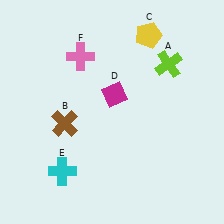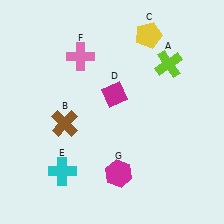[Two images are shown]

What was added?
A magenta hexagon (G) was added in Image 2.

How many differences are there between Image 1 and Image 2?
There is 1 difference between the two images.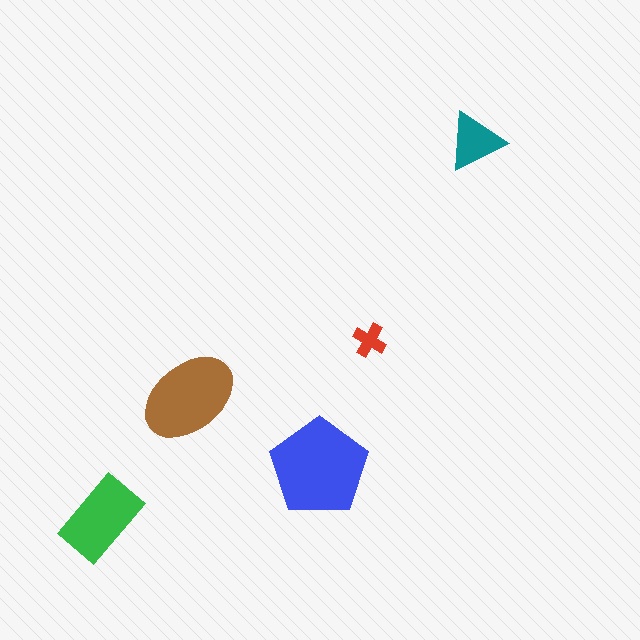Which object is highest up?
The teal triangle is topmost.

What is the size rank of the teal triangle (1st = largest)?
4th.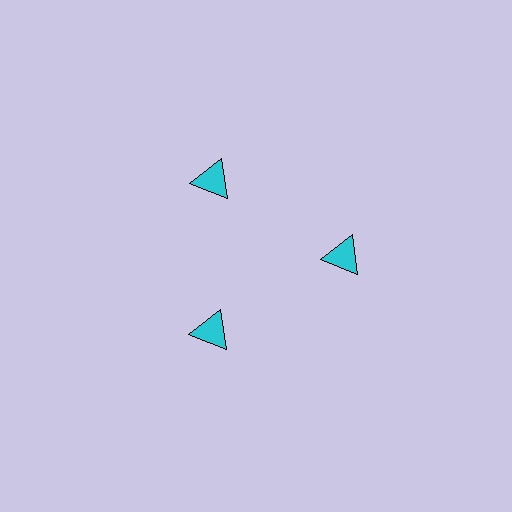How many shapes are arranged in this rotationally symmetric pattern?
There are 3 shapes, arranged in 3 groups of 1.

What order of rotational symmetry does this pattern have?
This pattern has 3-fold rotational symmetry.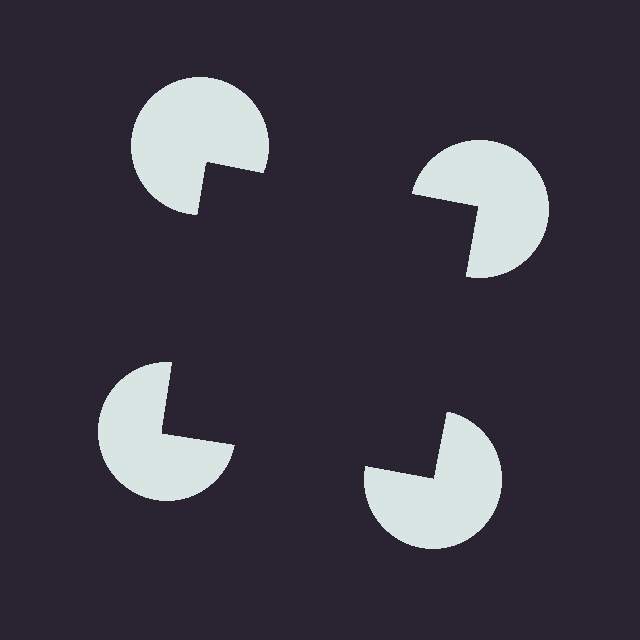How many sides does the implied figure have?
4 sides.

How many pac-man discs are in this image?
There are 4 — one at each vertex of the illusory square.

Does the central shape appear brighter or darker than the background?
It typically appears slightly darker than the background, even though no actual brightness change is drawn.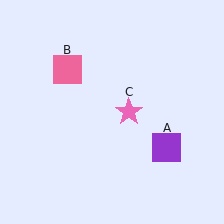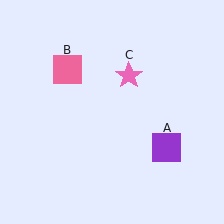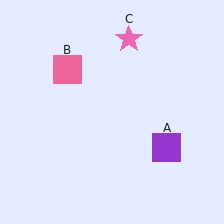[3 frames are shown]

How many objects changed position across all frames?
1 object changed position: pink star (object C).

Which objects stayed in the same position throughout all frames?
Purple square (object A) and pink square (object B) remained stationary.